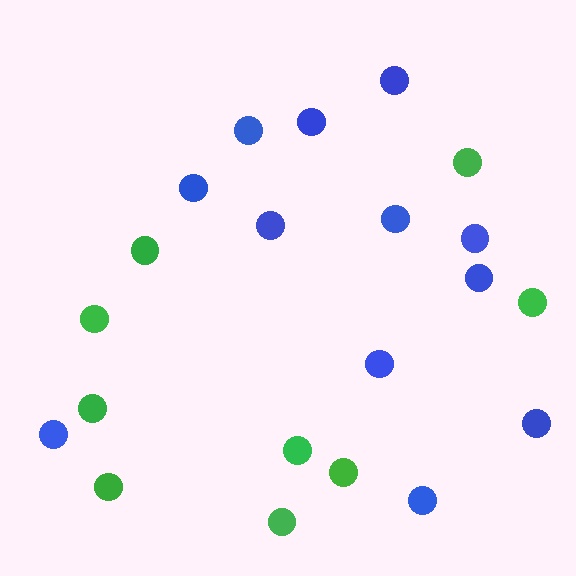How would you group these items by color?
There are 2 groups: one group of blue circles (12) and one group of green circles (9).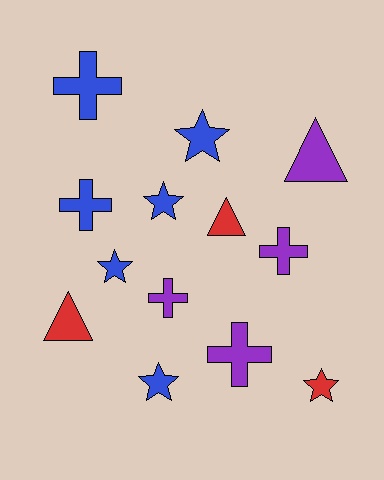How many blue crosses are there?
There are 2 blue crosses.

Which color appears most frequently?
Blue, with 6 objects.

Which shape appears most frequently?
Star, with 5 objects.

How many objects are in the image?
There are 13 objects.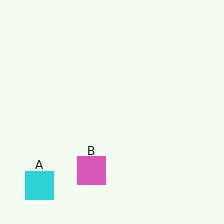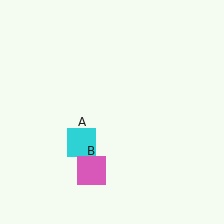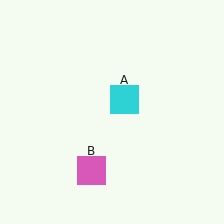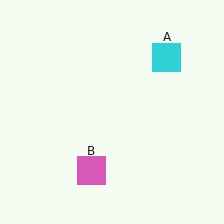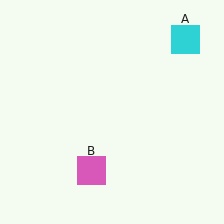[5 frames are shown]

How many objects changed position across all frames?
1 object changed position: cyan square (object A).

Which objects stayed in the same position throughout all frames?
Pink square (object B) remained stationary.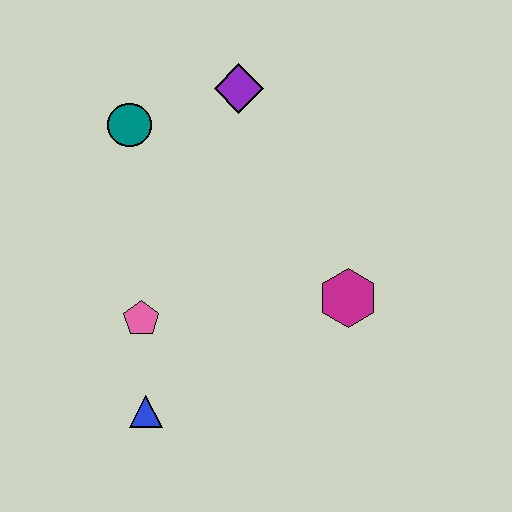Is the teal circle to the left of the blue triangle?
Yes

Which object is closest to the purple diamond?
The teal circle is closest to the purple diamond.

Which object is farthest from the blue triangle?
The purple diamond is farthest from the blue triangle.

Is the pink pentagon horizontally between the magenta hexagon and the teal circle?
Yes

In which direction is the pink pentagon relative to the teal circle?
The pink pentagon is below the teal circle.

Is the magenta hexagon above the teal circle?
No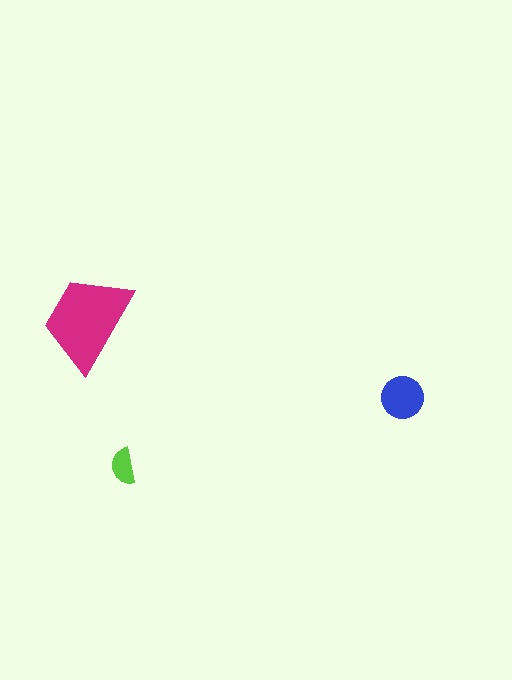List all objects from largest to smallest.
The magenta trapezoid, the blue circle, the lime semicircle.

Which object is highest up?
The magenta trapezoid is topmost.